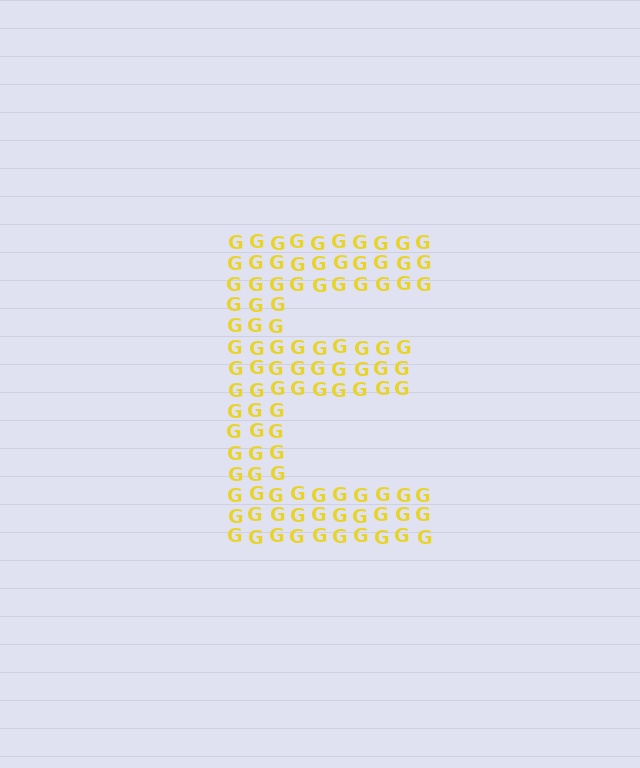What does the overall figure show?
The overall figure shows the letter E.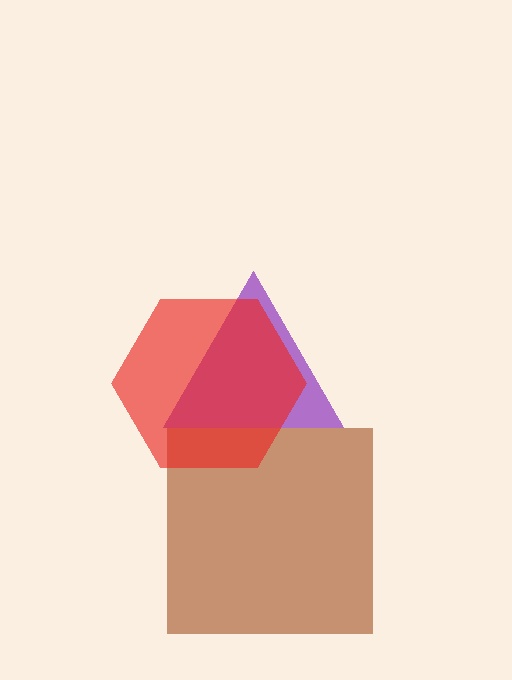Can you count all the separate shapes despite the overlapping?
Yes, there are 3 separate shapes.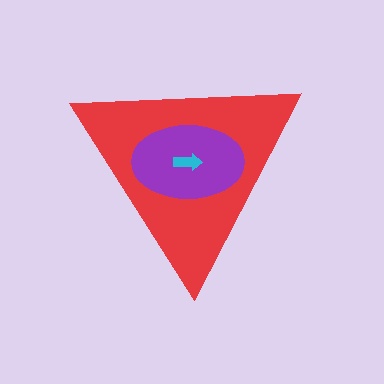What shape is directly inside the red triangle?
The purple ellipse.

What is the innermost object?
The cyan arrow.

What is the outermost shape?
The red triangle.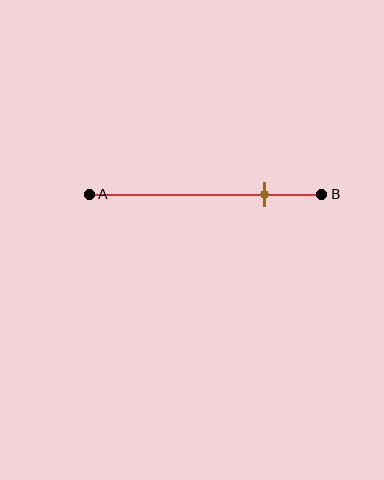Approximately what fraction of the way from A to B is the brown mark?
The brown mark is approximately 75% of the way from A to B.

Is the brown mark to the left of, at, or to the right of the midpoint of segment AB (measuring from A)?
The brown mark is to the right of the midpoint of segment AB.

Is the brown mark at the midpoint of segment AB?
No, the mark is at about 75% from A, not at the 50% midpoint.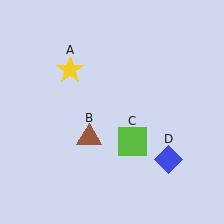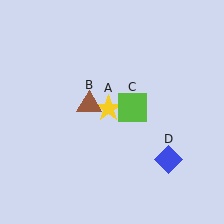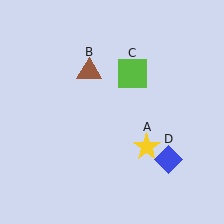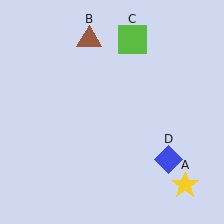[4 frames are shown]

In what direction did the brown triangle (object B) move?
The brown triangle (object B) moved up.